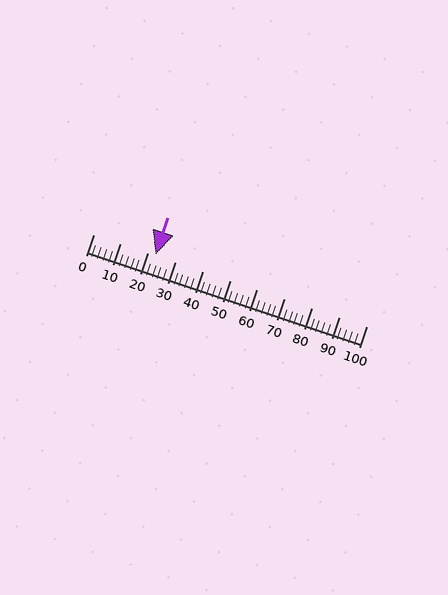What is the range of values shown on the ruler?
The ruler shows values from 0 to 100.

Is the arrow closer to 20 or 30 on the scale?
The arrow is closer to 20.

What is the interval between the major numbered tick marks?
The major tick marks are spaced 10 units apart.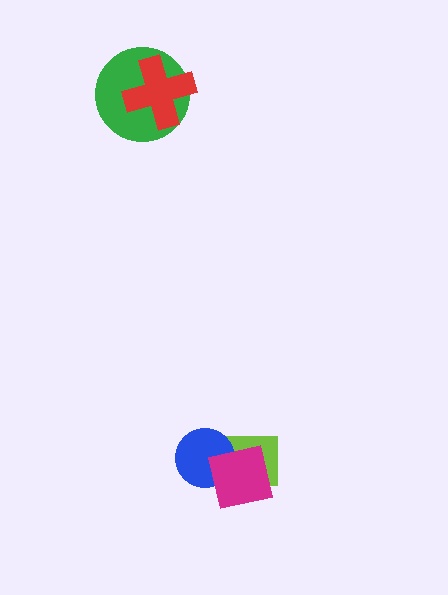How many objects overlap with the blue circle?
2 objects overlap with the blue circle.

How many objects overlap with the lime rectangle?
2 objects overlap with the lime rectangle.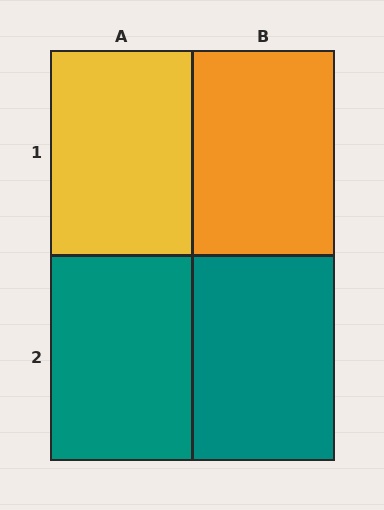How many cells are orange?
1 cell is orange.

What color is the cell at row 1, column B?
Orange.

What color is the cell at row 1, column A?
Yellow.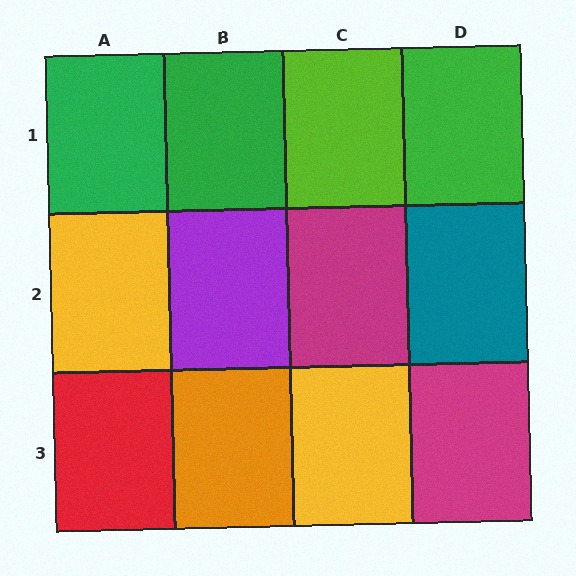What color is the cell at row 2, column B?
Purple.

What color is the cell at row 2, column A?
Yellow.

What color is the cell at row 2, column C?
Magenta.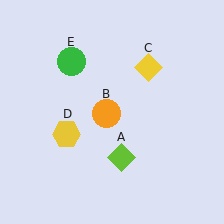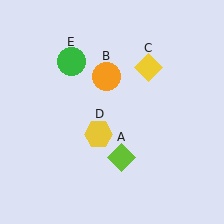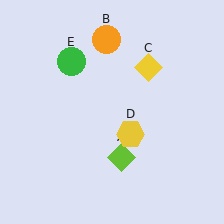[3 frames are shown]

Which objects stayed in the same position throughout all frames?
Lime diamond (object A) and yellow diamond (object C) and green circle (object E) remained stationary.